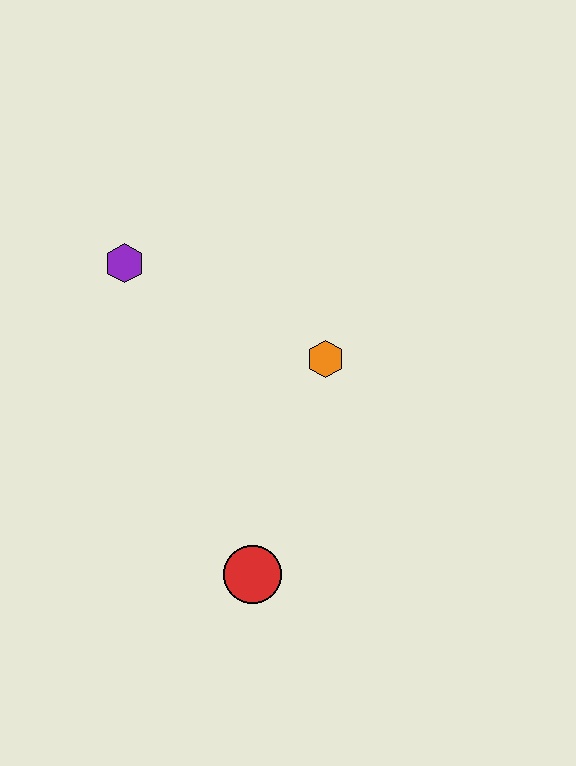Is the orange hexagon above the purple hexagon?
No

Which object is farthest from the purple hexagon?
The red circle is farthest from the purple hexagon.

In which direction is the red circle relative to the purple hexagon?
The red circle is below the purple hexagon.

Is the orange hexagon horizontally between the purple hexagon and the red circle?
No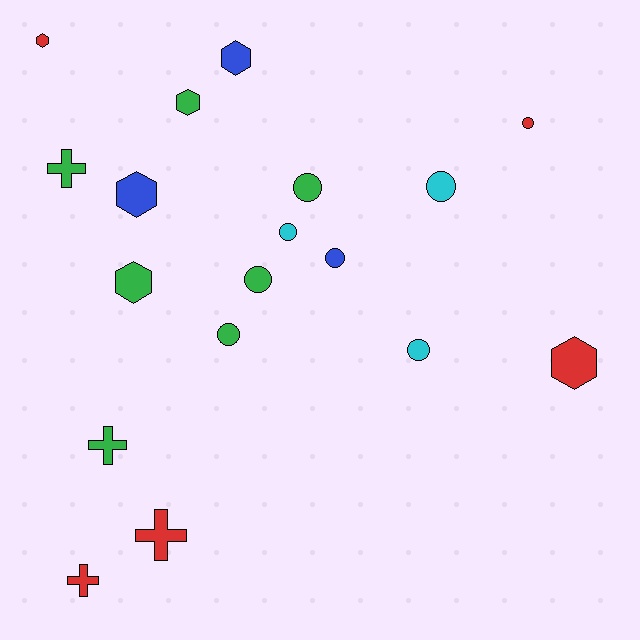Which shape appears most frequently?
Circle, with 8 objects.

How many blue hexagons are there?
There are 2 blue hexagons.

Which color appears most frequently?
Green, with 7 objects.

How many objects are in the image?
There are 18 objects.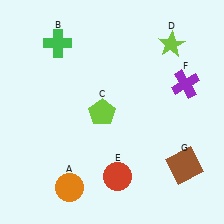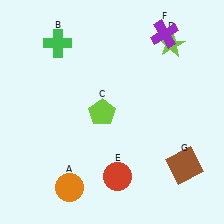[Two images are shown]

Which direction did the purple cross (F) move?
The purple cross (F) moved up.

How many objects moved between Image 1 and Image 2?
1 object moved between the two images.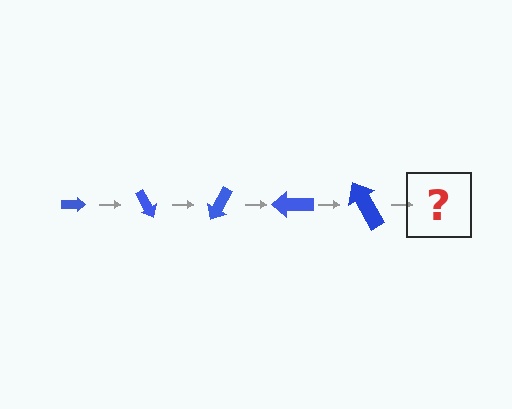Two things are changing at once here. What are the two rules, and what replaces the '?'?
The two rules are that the arrow grows larger each step and it rotates 60 degrees each step. The '?' should be an arrow, larger than the previous one and rotated 300 degrees from the start.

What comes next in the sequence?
The next element should be an arrow, larger than the previous one and rotated 300 degrees from the start.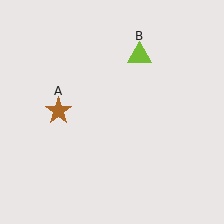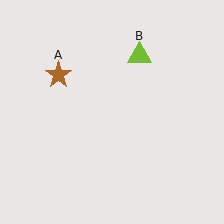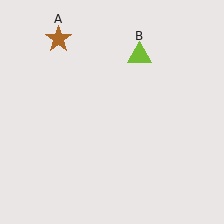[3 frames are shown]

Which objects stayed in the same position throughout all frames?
Lime triangle (object B) remained stationary.